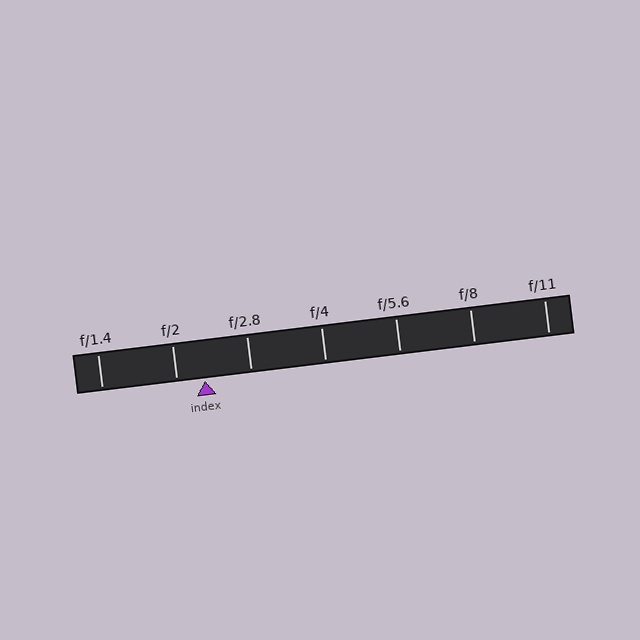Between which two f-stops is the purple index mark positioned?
The index mark is between f/2 and f/2.8.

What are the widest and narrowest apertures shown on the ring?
The widest aperture shown is f/1.4 and the narrowest is f/11.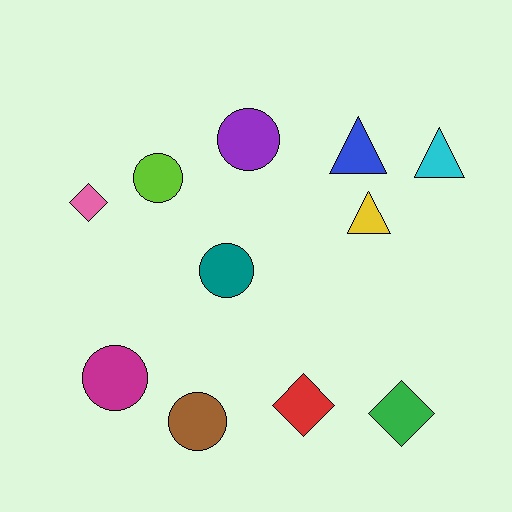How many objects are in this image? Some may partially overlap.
There are 11 objects.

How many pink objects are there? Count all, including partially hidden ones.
There is 1 pink object.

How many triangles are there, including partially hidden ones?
There are 3 triangles.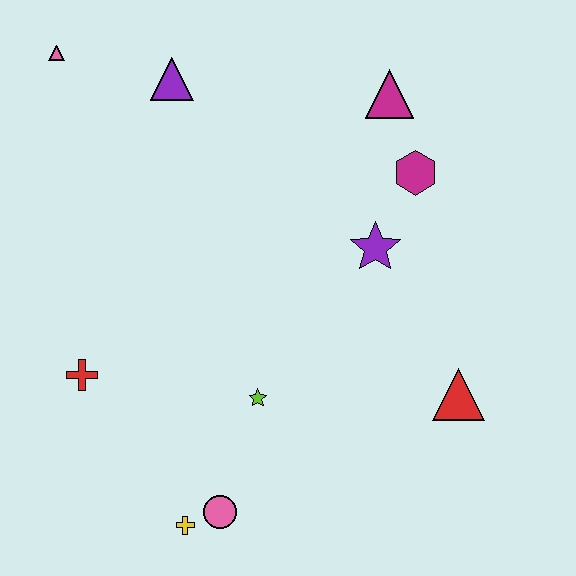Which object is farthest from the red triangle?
The pink triangle is farthest from the red triangle.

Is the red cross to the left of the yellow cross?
Yes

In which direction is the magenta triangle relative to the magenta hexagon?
The magenta triangle is above the magenta hexagon.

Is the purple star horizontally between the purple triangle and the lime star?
No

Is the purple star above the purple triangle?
No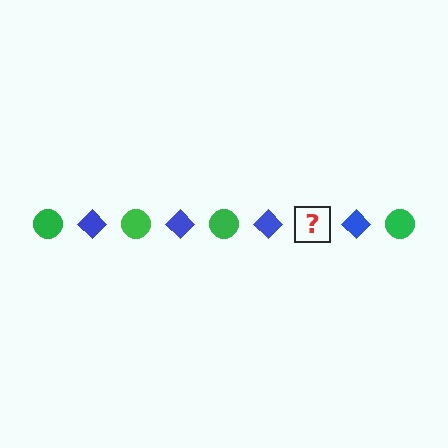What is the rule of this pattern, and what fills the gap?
The rule is that the pattern alternates between green circle and blue diamond. The gap should be filled with a green circle.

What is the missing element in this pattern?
The missing element is a green circle.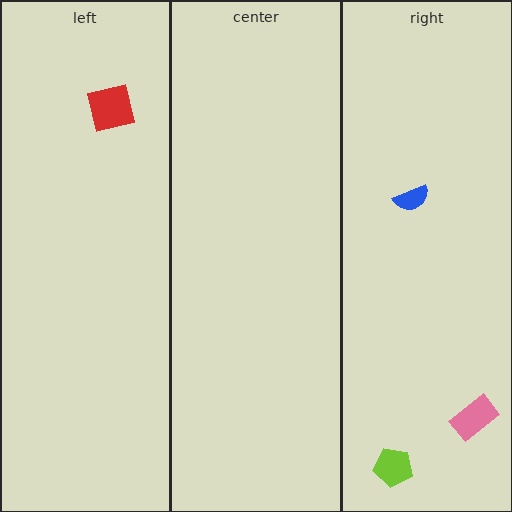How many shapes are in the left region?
1.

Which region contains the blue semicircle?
The right region.